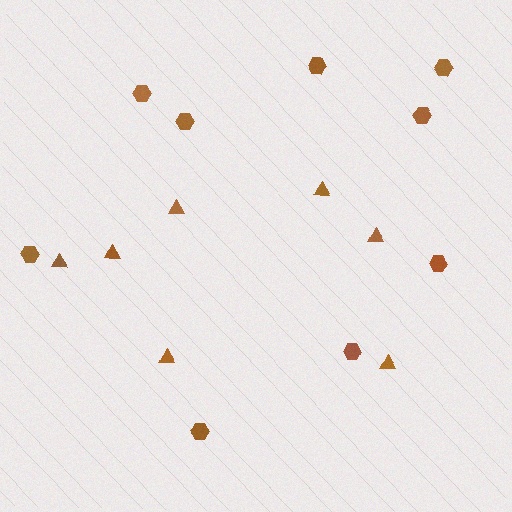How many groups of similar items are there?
There are 2 groups: one group of triangles (7) and one group of hexagons (9).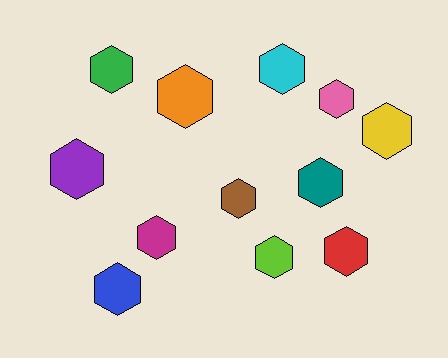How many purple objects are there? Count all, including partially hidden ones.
There is 1 purple object.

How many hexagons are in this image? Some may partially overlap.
There are 12 hexagons.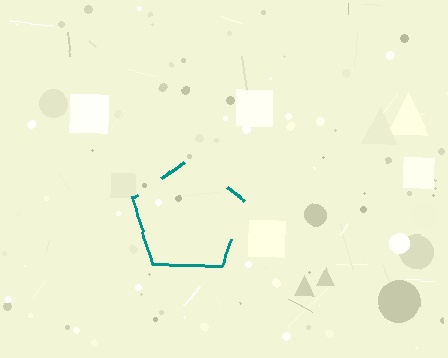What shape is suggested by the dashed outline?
The dashed outline suggests a pentagon.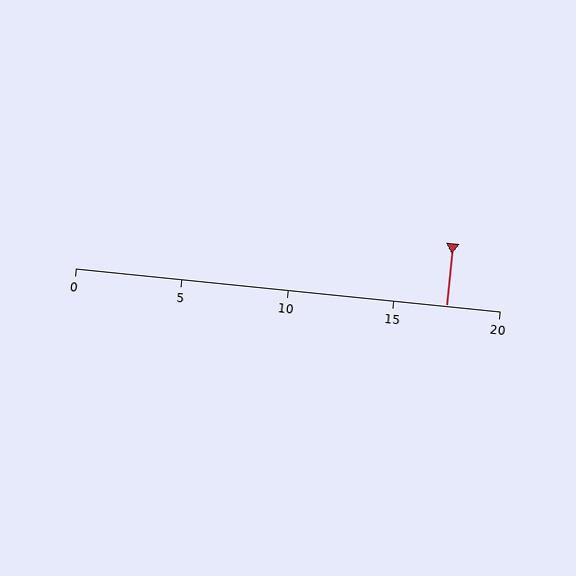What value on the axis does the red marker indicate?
The marker indicates approximately 17.5.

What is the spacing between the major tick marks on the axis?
The major ticks are spaced 5 apart.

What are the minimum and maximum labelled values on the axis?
The axis runs from 0 to 20.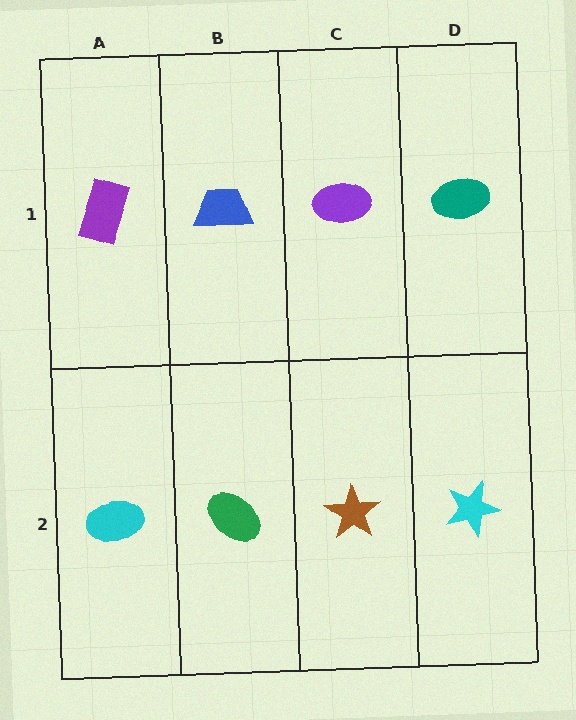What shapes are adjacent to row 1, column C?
A brown star (row 2, column C), a blue trapezoid (row 1, column B), a teal ellipse (row 1, column D).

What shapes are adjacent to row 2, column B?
A blue trapezoid (row 1, column B), a cyan ellipse (row 2, column A), a brown star (row 2, column C).